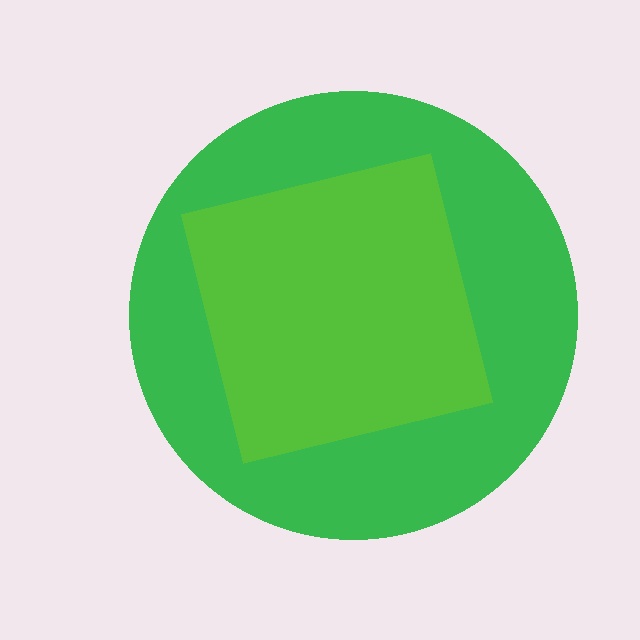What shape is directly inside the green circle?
The lime square.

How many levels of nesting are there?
2.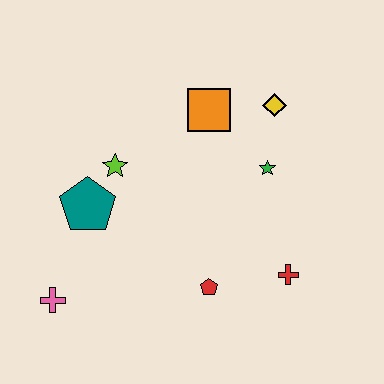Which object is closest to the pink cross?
The teal pentagon is closest to the pink cross.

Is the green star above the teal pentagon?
Yes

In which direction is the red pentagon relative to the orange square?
The red pentagon is below the orange square.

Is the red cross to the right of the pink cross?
Yes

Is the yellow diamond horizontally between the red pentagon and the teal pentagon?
No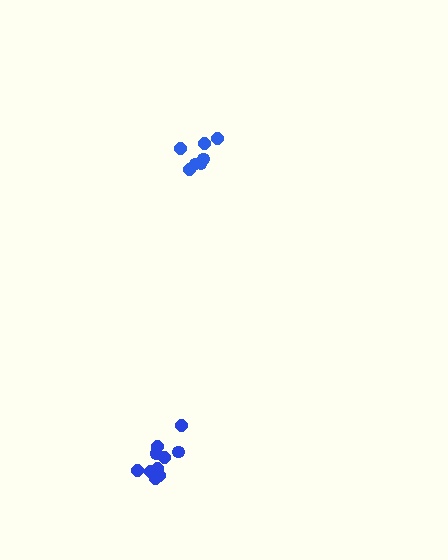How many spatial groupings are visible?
There are 2 spatial groupings.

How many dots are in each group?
Group 1: 10 dots, Group 2: 7 dots (17 total).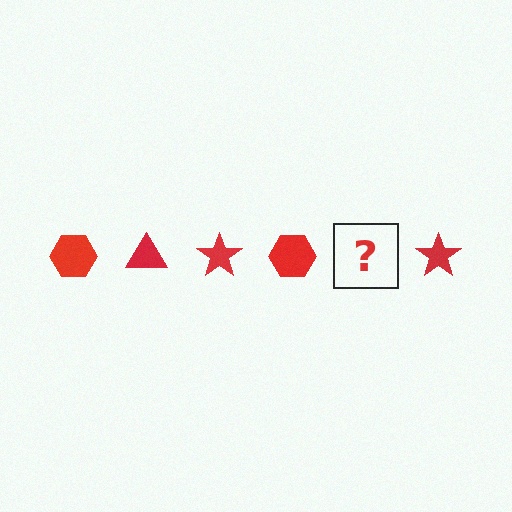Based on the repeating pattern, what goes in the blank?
The blank should be a red triangle.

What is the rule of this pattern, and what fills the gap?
The rule is that the pattern cycles through hexagon, triangle, star shapes in red. The gap should be filled with a red triangle.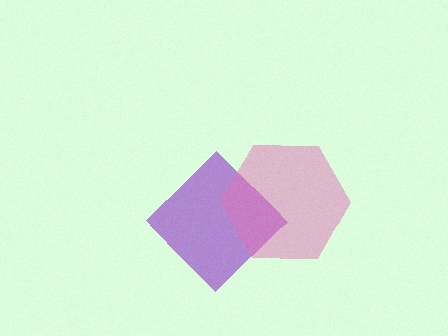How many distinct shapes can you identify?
There are 2 distinct shapes: a purple diamond, a pink hexagon.